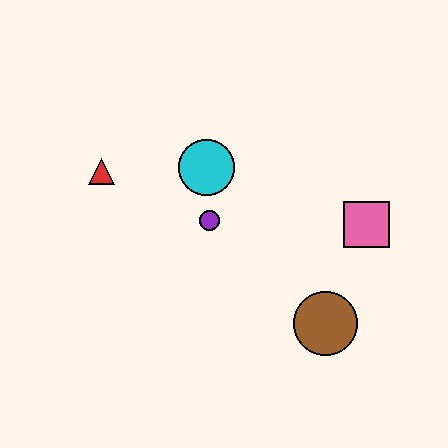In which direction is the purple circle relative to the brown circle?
The purple circle is to the left of the brown circle.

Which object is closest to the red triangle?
The cyan circle is closest to the red triangle.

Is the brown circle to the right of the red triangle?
Yes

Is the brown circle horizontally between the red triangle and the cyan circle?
No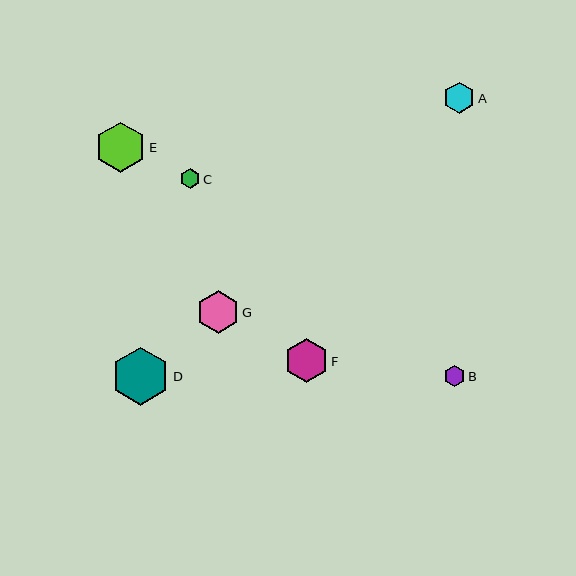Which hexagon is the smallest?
Hexagon C is the smallest with a size of approximately 20 pixels.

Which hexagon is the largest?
Hexagon D is the largest with a size of approximately 58 pixels.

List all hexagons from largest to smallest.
From largest to smallest: D, E, F, G, A, B, C.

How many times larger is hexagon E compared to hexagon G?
Hexagon E is approximately 1.2 times the size of hexagon G.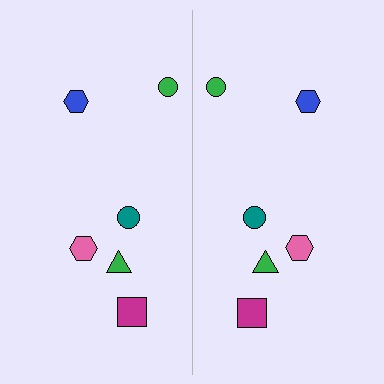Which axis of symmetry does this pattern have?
The pattern has a vertical axis of symmetry running through the center of the image.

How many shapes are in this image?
There are 12 shapes in this image.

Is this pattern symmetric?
Yes, this pattern has bilateral (reflection) symmetry.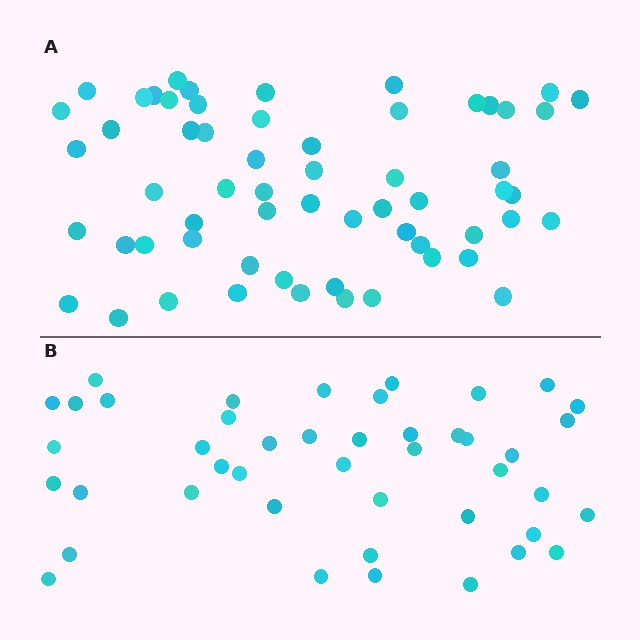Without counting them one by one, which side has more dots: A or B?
Region A (the top region) has more dots.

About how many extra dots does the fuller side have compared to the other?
Region A has approximately 15 more dots than region B.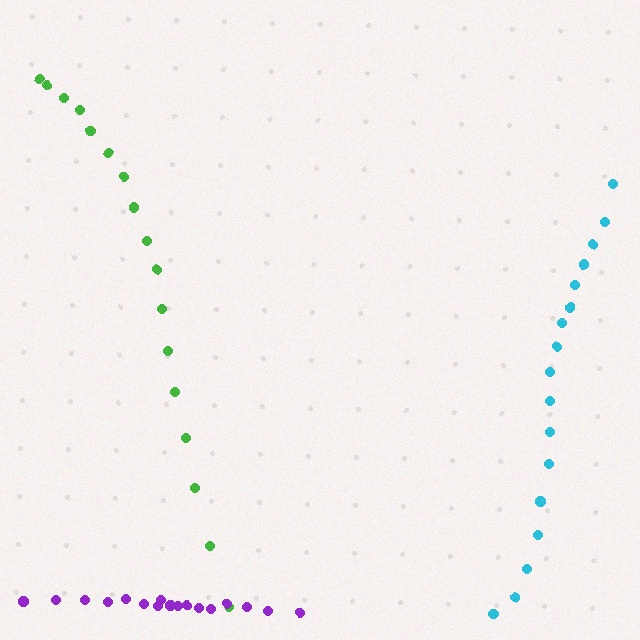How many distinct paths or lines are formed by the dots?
There are 3 distinct paths.